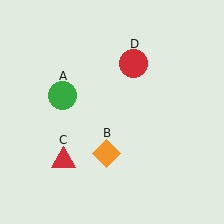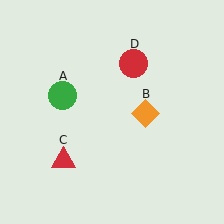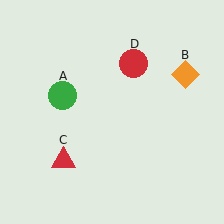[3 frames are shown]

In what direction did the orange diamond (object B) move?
The orange diamond (object B) moved up and to the right.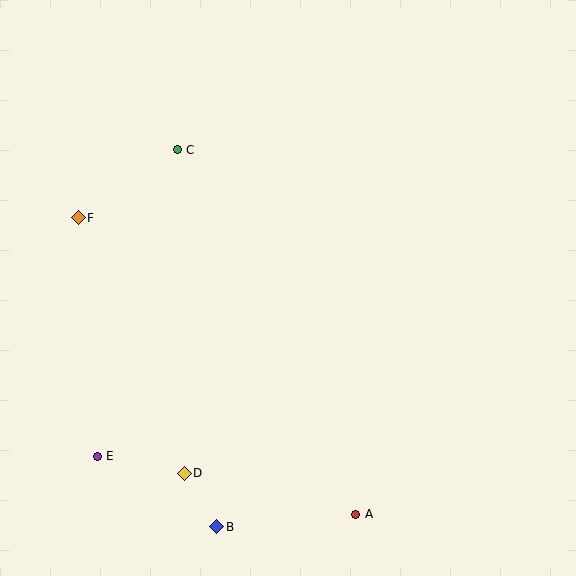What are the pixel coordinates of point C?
Point C is at (177, 150).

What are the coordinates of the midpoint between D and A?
The midpoint between D and A is at (270, 494).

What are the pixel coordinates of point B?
Point B is at (217, 527).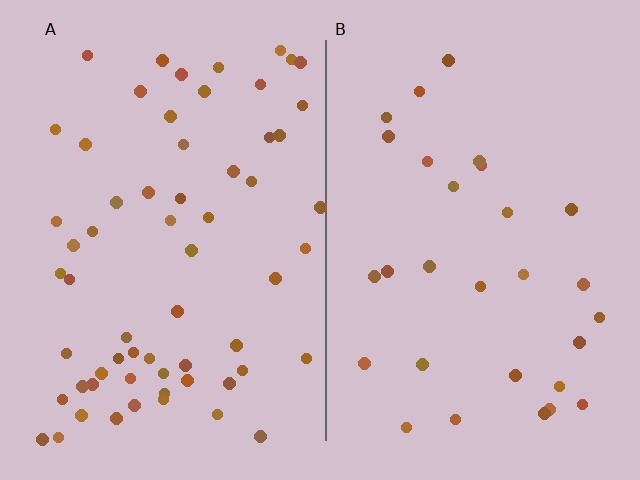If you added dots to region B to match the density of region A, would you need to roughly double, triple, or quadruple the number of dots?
Approximately double.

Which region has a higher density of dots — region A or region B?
A (the left).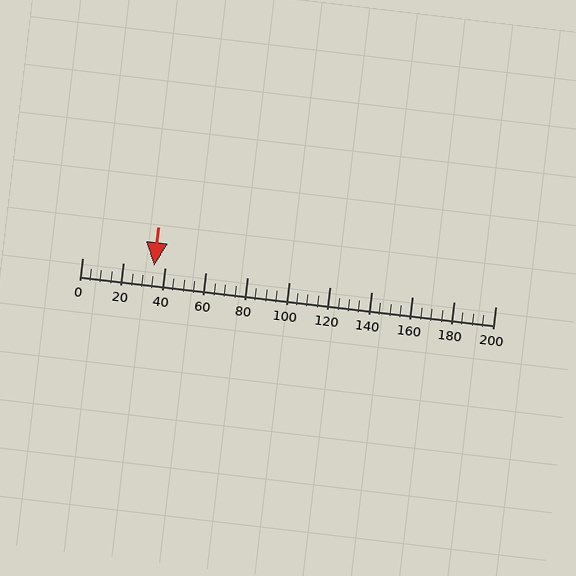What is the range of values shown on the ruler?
The ruler shows values from 0 to 200.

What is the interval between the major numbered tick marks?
The major tick marks are spaced 20 units apart.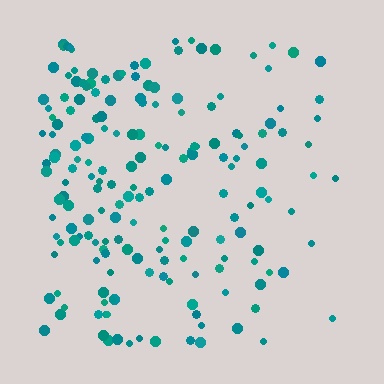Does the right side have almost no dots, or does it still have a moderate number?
Still a moderate number, just noticeably fewer than the left.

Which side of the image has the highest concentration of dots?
The left.